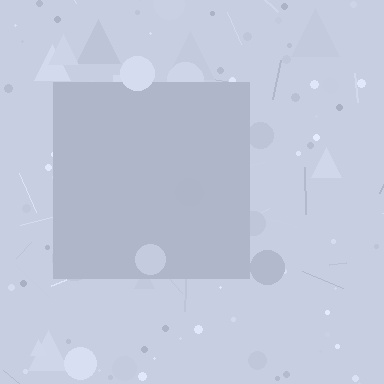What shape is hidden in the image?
A square is hidden in the image.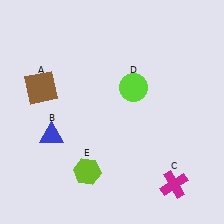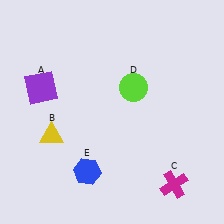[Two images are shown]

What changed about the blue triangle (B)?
In Image 1, B is blue. In Image 2, it changed to yellow.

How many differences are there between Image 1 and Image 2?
There are 3 differences between the two images.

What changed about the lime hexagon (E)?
In Image 1, E is lime. In Image 2, it changed to blue.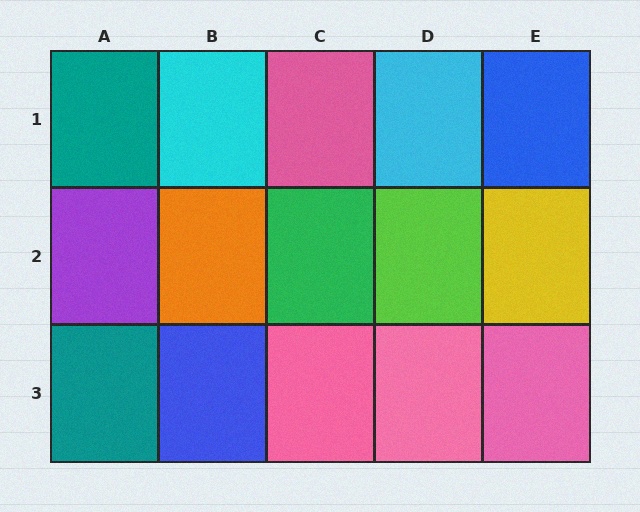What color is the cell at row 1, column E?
Blue.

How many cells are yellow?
1 cell is yellow.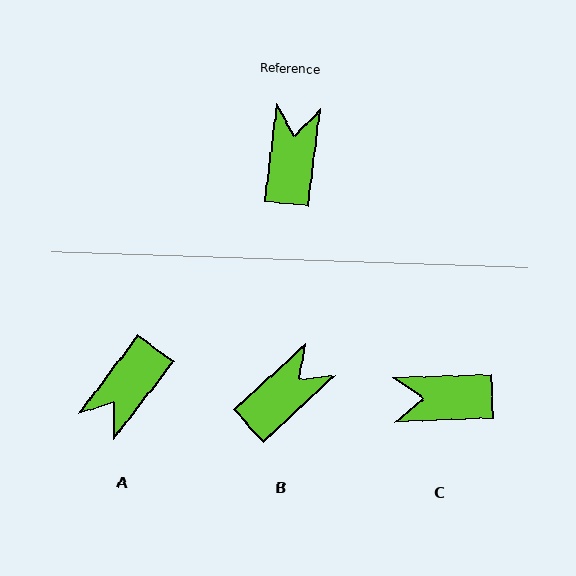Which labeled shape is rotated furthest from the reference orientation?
A, about 149 degrees away.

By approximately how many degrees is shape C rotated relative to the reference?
Approximately 99 degrees counter-clockwise.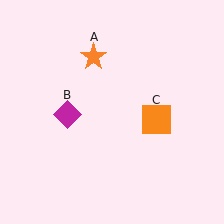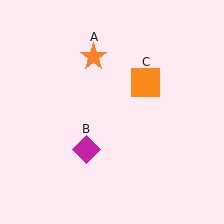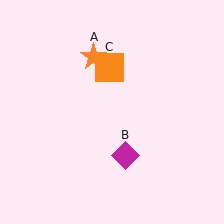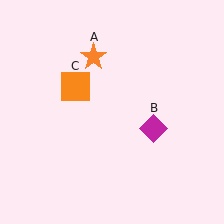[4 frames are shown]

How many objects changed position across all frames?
2 objects changed position: magenta diamond (object B), orange square (object C).